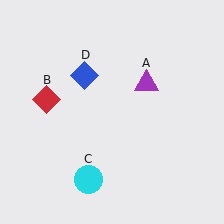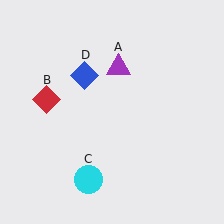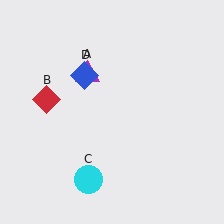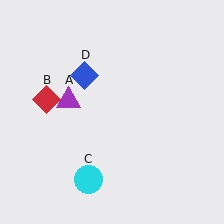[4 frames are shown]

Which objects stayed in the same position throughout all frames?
Red diamond (object B) and cyan circle (object C) and blue diamond (object D) remained stationary.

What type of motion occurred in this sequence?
The purple triangle (object A) rotated counterclockwise around the center of the scene.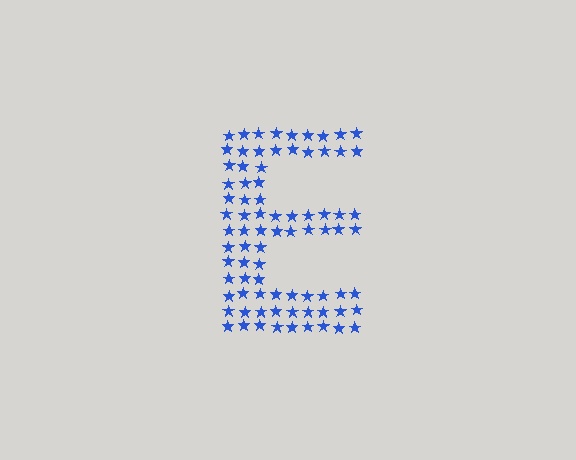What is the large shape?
The large shape is the letter E.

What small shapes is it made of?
It is made of small stars.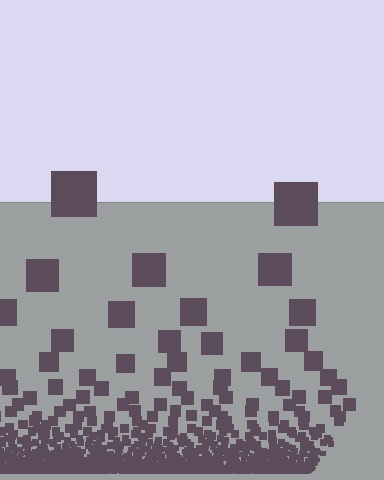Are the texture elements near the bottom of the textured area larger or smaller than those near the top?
Smaller. The gradient is inverted — elements near the bottom are smaller and denser.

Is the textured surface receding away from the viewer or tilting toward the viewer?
The surface appears to tilt toward the viewer. Texture elements get larger and sparser toward the top.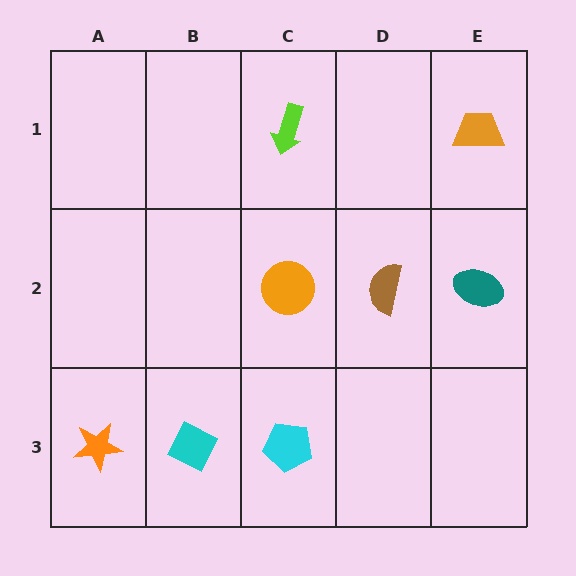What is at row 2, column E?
A teal ellipse.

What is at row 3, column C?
A cyan pentagon.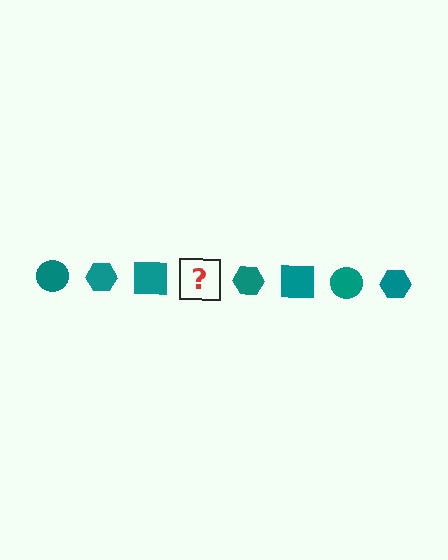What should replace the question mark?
The question mark should be replaced with a teal circle.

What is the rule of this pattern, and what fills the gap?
The rule is that the pattern cycles through circle, hexagon, square shapes in teal. The gap should be filled with a teal circle.